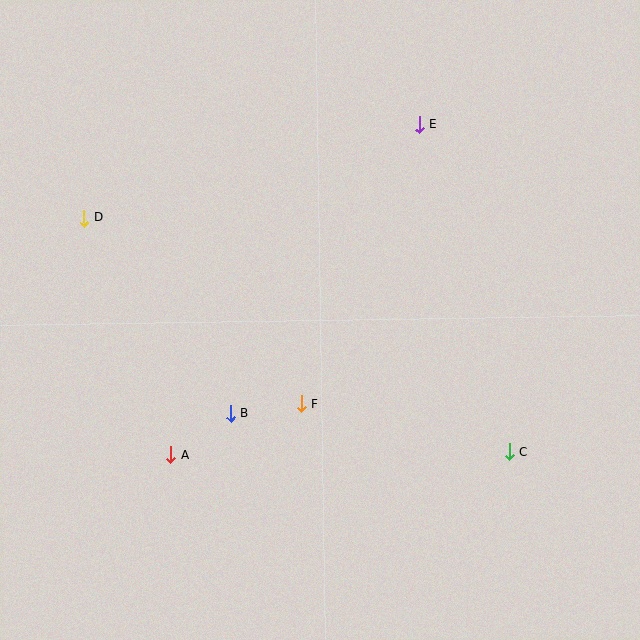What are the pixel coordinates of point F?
Point F is at (301, 404).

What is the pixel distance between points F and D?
The distance between F and D is 286 pixels.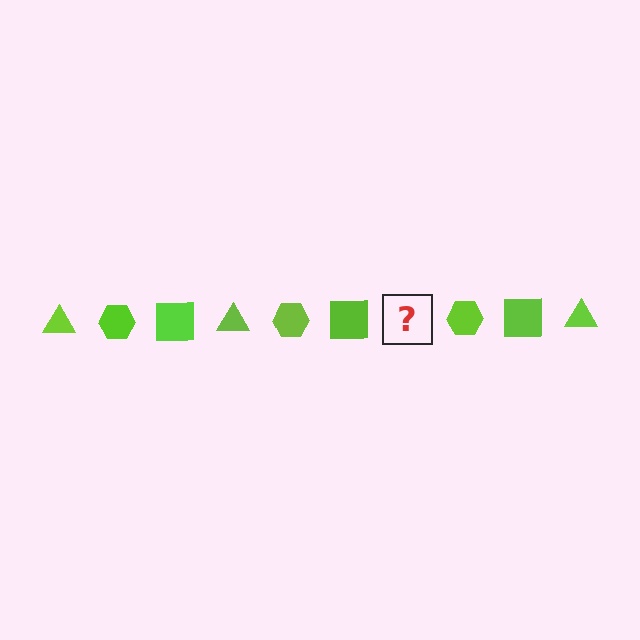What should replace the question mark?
The question mark should be replaced with a lime triangle.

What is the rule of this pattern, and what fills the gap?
The rule is that the pattern cycles through triangle, hexagon, square shapes in lime. The gap should be filled with a lime triangle.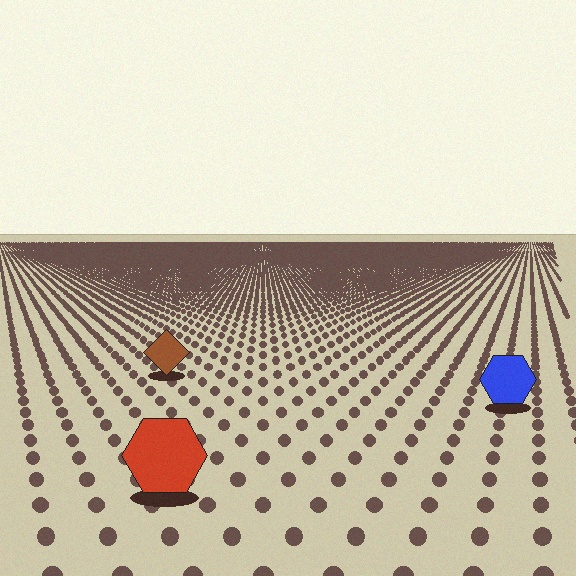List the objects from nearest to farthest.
From nearest to farthest: the red hexagon, the blue hexagon, the brown diamond.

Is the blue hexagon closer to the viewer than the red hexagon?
No. The red hexagon is closer — you can tell from the texture gradient: the ground texture is coarser near it.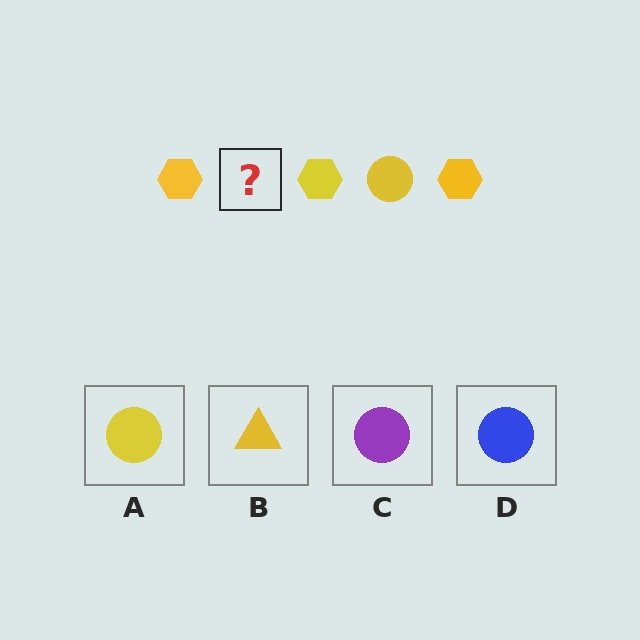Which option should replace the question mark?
Option A.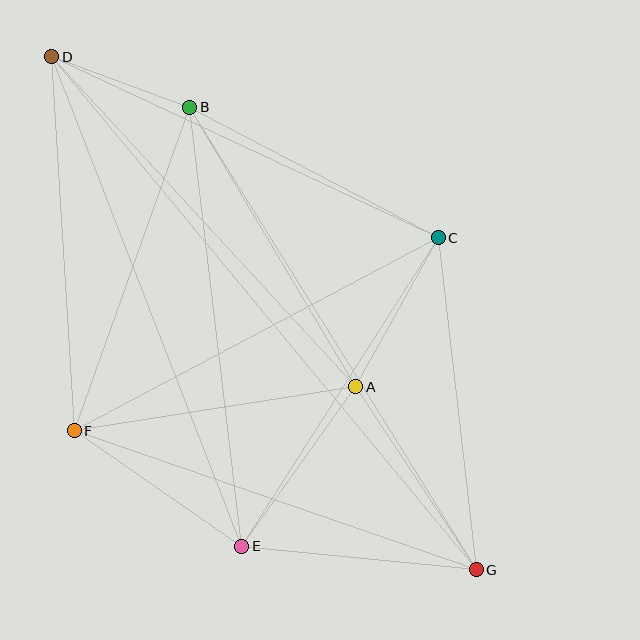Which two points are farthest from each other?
Points D and G are farthest from each other.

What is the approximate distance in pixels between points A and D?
The distance between A and D is approximately 449 pixels.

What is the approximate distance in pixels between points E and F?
The distance between E and F is approximately 203 pixels.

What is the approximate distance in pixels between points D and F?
The distance between D and F is approximately 375 pixels.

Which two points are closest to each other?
Points B and D are closest to each other.